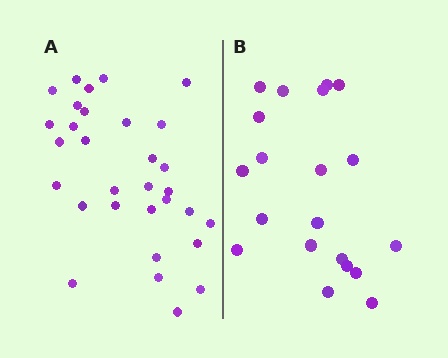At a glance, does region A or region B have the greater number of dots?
Region A (the left region) has more dots.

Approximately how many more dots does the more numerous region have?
Region A has roughly 12 or so more dots than region B.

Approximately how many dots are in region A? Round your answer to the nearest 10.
About 30 dots. (The exact count is 31, which rounds to 30.)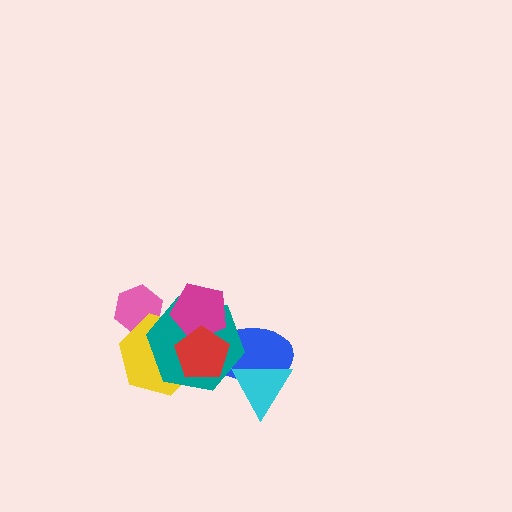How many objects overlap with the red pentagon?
4 objects overlap with the red pentagon.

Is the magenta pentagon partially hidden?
Yes, it is partially covered by another shape.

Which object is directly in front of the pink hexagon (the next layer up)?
The yellow hexagon is directly in front of the pink hexagon.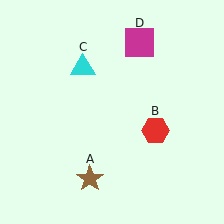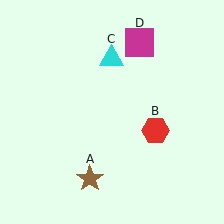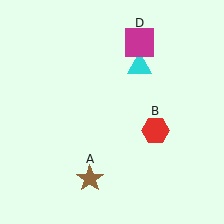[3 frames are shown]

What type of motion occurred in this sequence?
The cyan triangle (object C) rotated clockwise around the center of the scene.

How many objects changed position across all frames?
1 object changed position: cyan triangle (object C).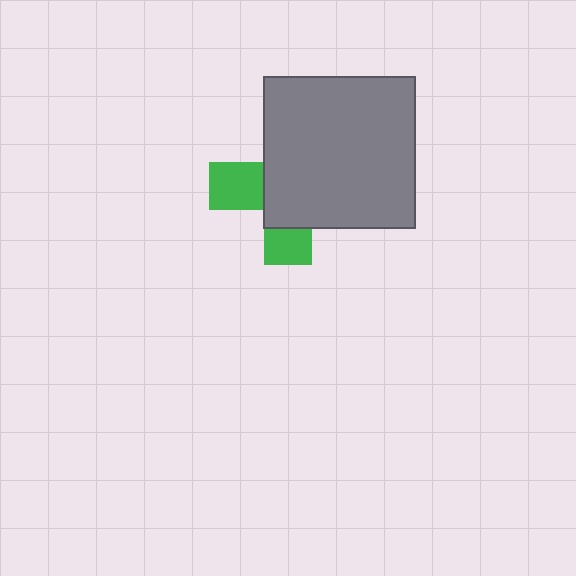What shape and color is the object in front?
The object in front is a gray square.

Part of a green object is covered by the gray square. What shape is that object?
It is a cross.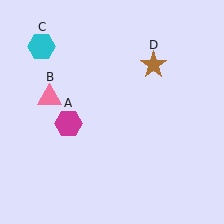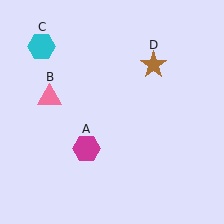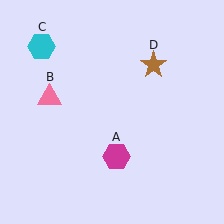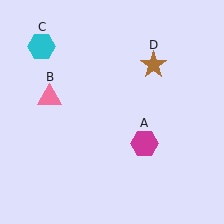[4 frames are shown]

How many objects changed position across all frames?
1 object changed position: magenta hexagon (object A).